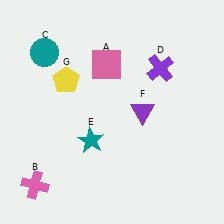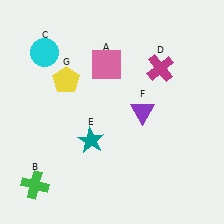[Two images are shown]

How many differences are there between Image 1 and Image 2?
There are 3 differences between the two images.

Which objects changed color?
B changed from pink to green. C changed from teal to cyan. D changed from purple to magenta.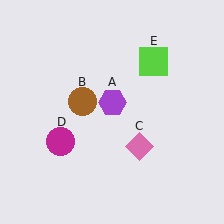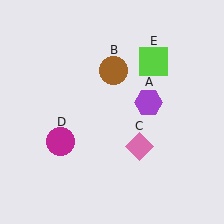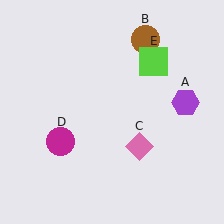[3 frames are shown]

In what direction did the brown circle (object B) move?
The brown circle (object B) moved up and to the right.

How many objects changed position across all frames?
2 objects changed position: purple hexagon (object A), brown circle (object B).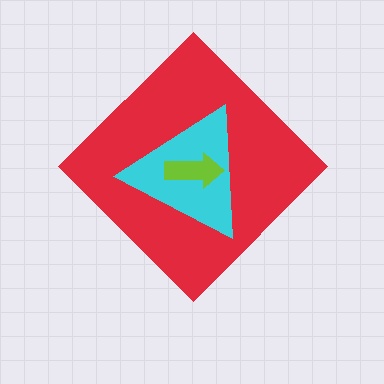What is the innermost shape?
The lime arrow.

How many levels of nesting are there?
3.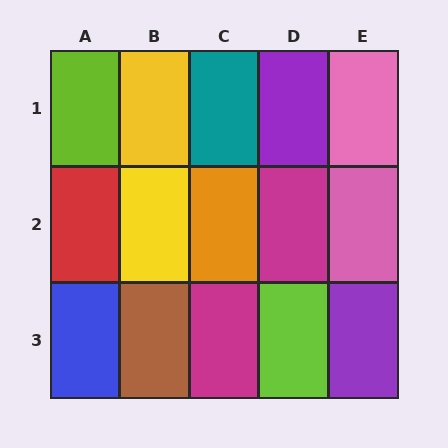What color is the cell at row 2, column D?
Magenta.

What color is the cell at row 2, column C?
Orange.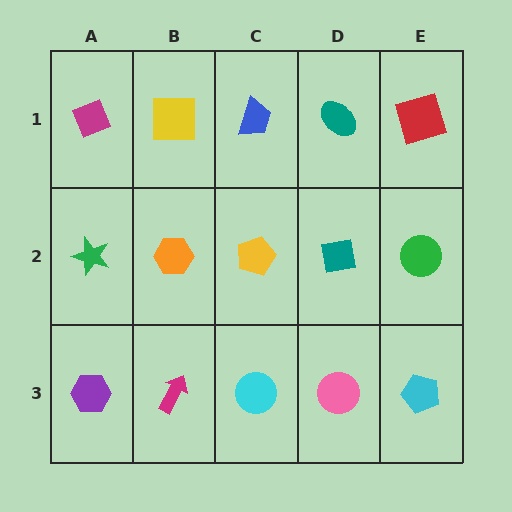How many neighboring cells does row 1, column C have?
3.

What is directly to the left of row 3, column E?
A pink circle.